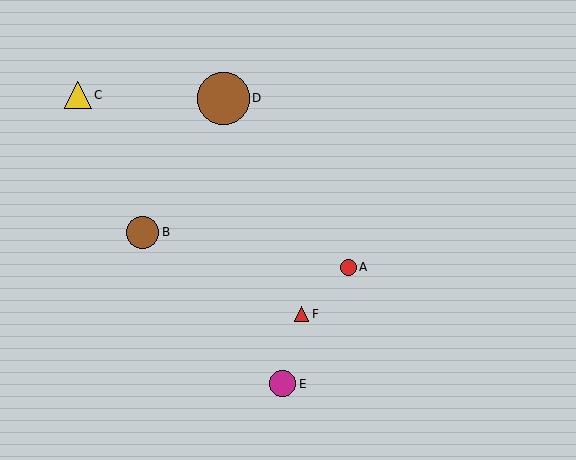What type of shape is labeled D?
Shape D is a brown circle.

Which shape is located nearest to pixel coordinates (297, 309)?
The red triangle (labeled F) at (301, 314) is nearest to that location.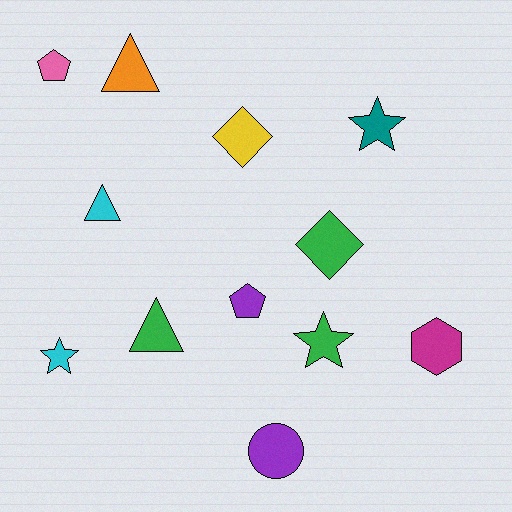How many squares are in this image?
There are no squares.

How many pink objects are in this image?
There is 1 pink object.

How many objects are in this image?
There are 12 objects.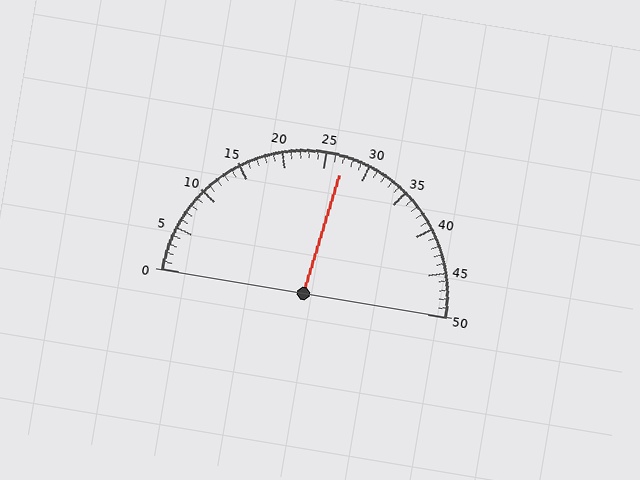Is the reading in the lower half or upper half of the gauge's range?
The reading is in the upper half of the range (0 to 50).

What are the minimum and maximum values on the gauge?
The gauge ranges from 0 to 50.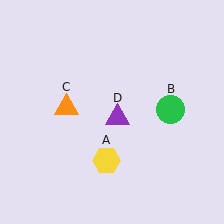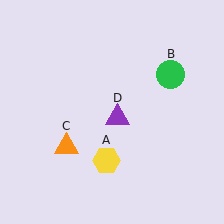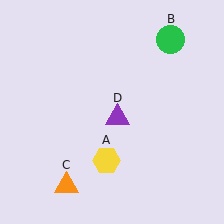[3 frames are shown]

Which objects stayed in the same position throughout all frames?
Yellow hexagon (object A) and purple triangle (object D) remained stationary.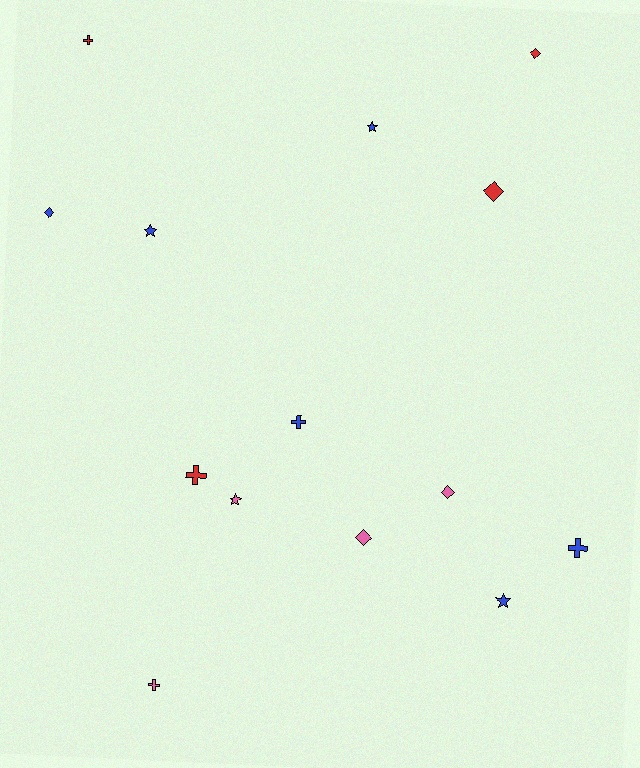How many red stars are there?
There are no red stars.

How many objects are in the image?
There are 14 objects.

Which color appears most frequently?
Blue, with 6 objects.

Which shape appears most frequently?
Diamond, with 5 objects.